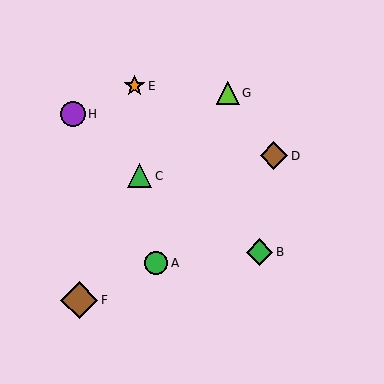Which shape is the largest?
The brown diamond (labeled F) is the largest.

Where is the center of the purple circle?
The center of the purple circle is at (73, 114).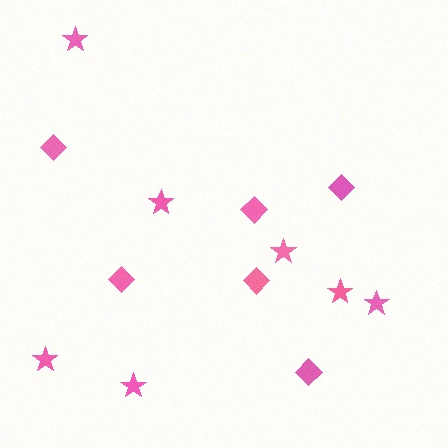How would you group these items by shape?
There are 2 groups: one group of stars (7) and one group of diamonds (6).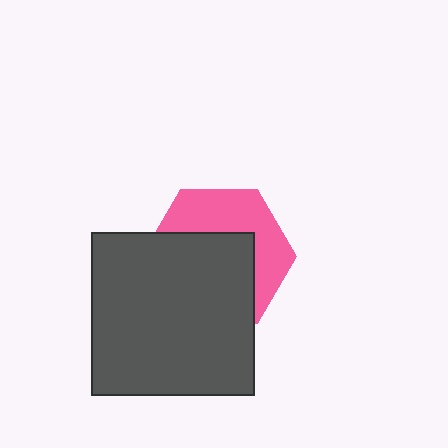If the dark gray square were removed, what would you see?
You would see the complete pink hexagon.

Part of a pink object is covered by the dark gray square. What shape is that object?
It is a hexagon.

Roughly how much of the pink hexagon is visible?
A small part of it is visible (roughly 42%).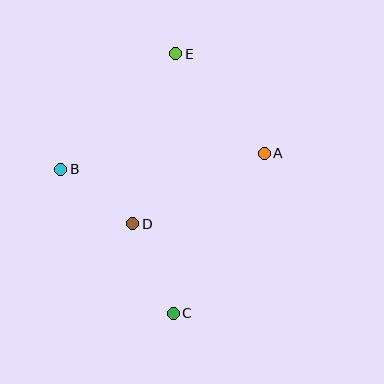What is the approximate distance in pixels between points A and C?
The distance between A and C is approximately 184 pixels.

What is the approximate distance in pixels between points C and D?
The distance between C and D is approximately 98 pixels.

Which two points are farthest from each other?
Points C and E are farthest from each other.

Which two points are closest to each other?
Points B and D are closest to each other.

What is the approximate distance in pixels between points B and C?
The distance between B and C is approximately 183 pixels.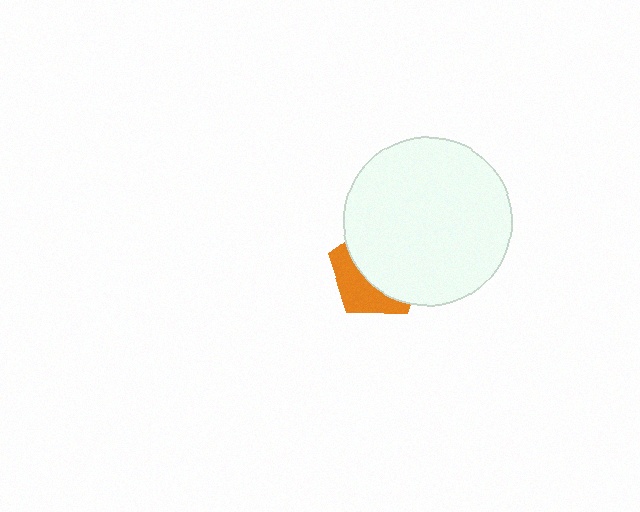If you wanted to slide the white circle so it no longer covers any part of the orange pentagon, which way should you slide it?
Slide it toward the upper-right — that is the most direct way to separate the two shapes.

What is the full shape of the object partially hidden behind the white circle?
The partially hidden object is an orange pentagon.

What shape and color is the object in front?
The object in front is a white circle.